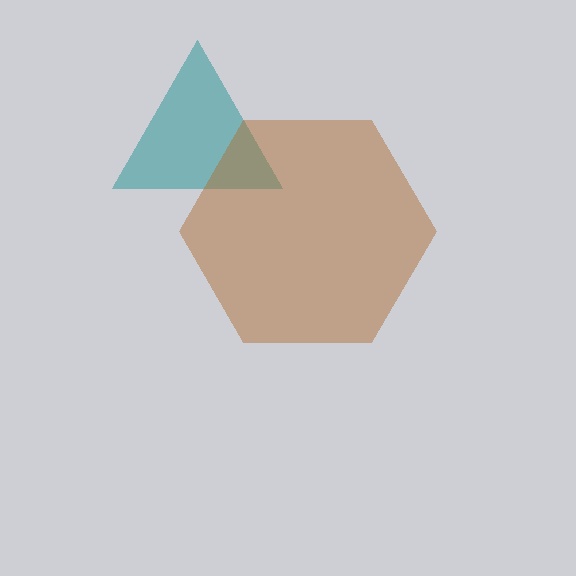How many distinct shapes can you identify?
There are 2 distinct shapes: a teal triangle, a brown hexagon.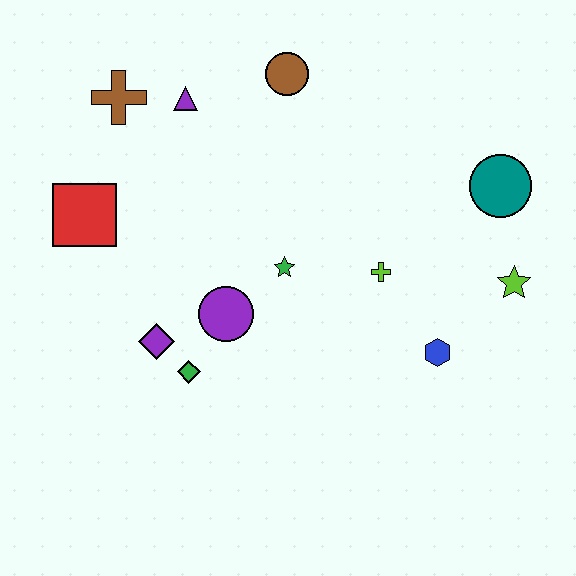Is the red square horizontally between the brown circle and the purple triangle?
No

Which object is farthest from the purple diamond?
The teal circle is farthest from the purple diamond.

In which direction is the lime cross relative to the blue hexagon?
The lime cross is above the blue hexagon.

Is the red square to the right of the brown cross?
No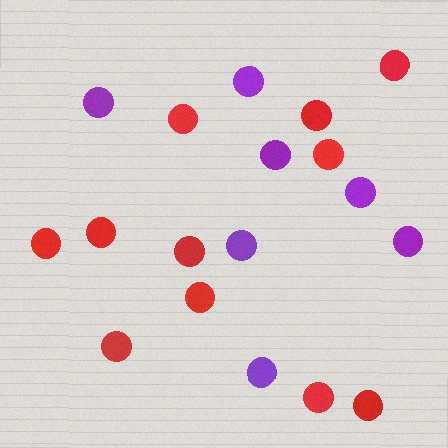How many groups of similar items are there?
There are 2 groups: one group of red circles (11) and one group of purple circles (7).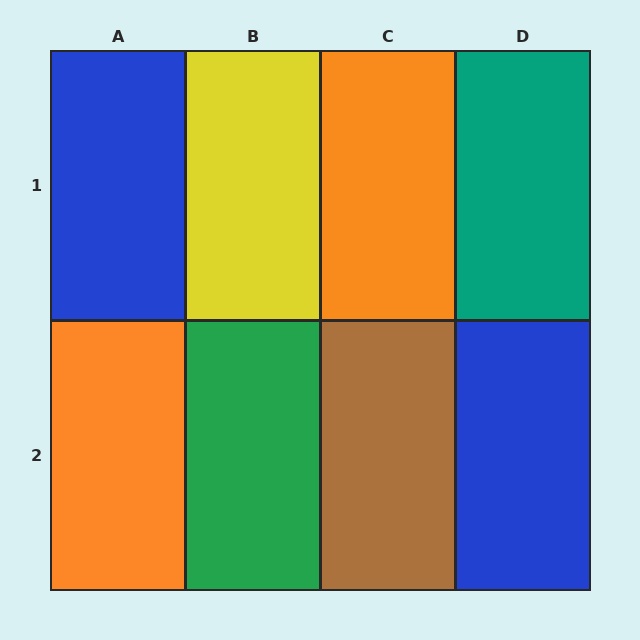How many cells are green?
1 cell is green.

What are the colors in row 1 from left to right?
Blue, yellow, orange, teal.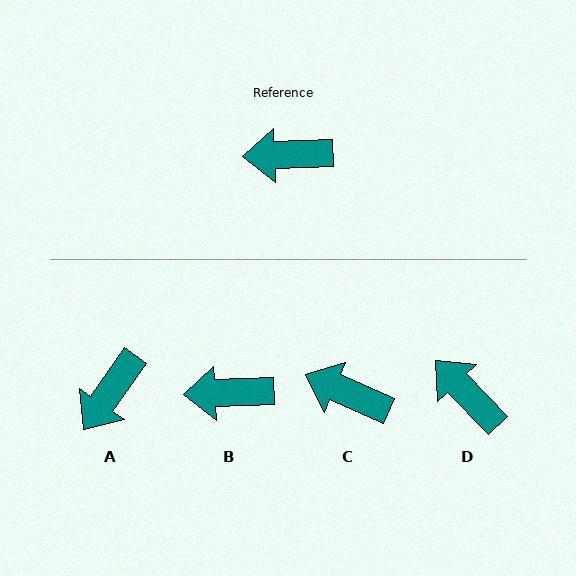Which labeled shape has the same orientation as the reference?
B.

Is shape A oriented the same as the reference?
No, it is off by about 53 degrees.